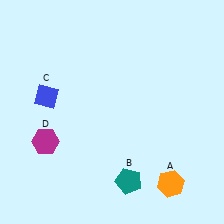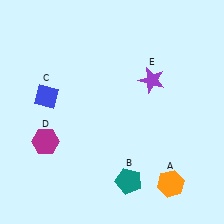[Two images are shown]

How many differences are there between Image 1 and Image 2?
There is 1 difference between the two images.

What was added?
A purple star (E) was added in Image 2.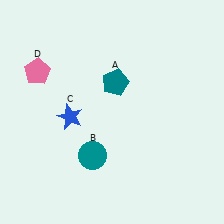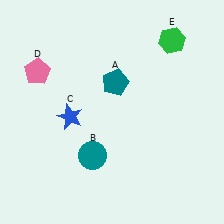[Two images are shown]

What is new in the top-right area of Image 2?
A green hexagon (E) was added in the top-right area of Image 2.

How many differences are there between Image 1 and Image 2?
There is 1 difference between the two images.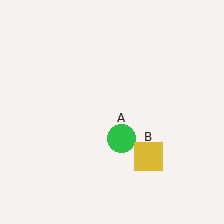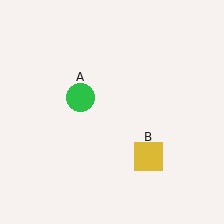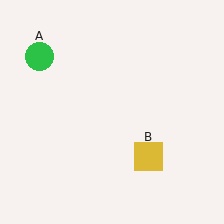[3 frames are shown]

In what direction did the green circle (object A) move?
The green circle (object A) moved up and to the left.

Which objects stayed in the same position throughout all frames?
Yellow square (object B) remained stationary.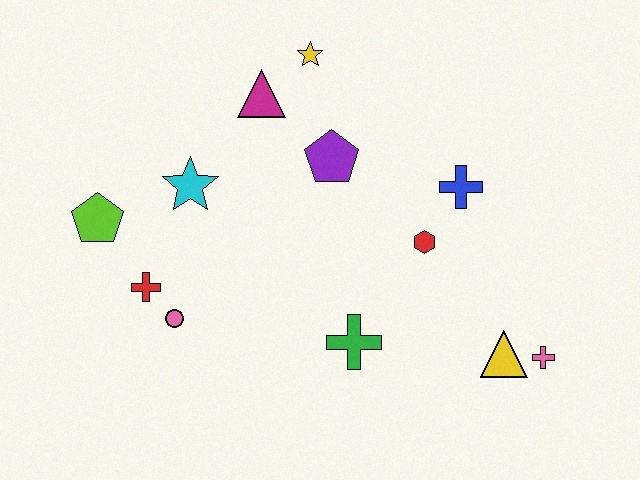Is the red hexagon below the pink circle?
No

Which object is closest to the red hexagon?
The blue cross is closest to the red hexagon.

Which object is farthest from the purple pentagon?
The pink cross is farthest from the purple pentagon.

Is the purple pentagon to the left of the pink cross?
Yes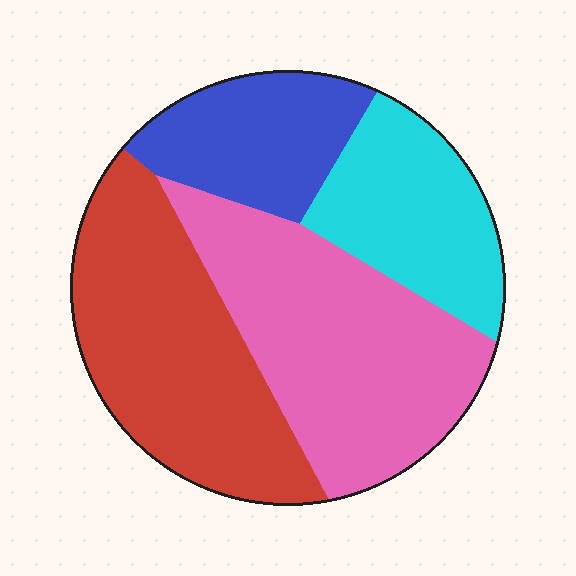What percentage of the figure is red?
Red covers about 30% of the figure.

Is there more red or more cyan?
Red.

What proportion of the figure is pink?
Pink takes up between a quarter and a half of the figure.